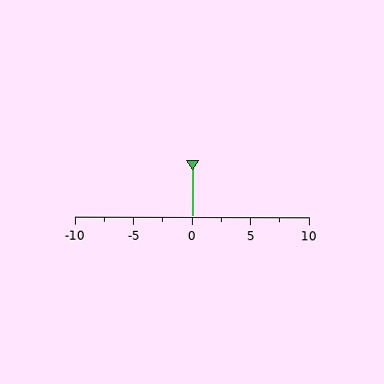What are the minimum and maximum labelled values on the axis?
The axis runs from -10 to 10.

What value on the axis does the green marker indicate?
The marker indicates approximately 0.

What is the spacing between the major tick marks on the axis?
The major ticks are spaced 5 apart.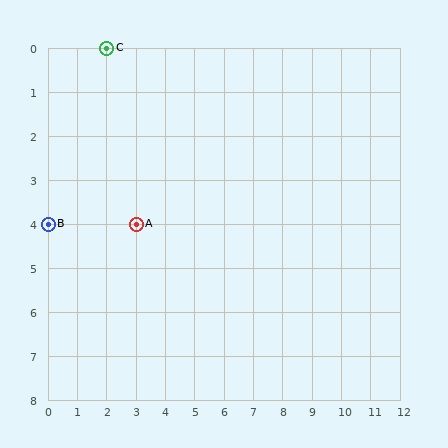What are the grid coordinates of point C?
Point C is at grid coordinates (2, 0).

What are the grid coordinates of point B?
Point B is at grid coordinates (0, 4).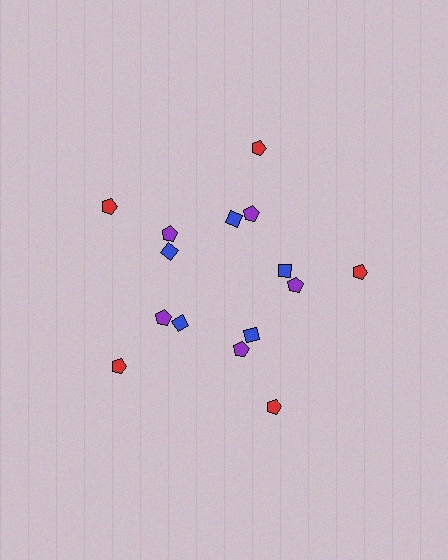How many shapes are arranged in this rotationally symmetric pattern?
There are 15 shapes, arranged in 5 groups of 3.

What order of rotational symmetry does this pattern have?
This pattern has 5-fold rotational symmetry.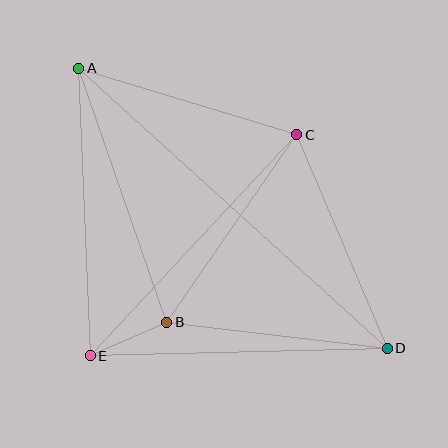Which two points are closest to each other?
Points B and E are closest to each other.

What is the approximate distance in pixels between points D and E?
The distance between D and E is approximately 297 pixels.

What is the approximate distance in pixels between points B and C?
The distance between B and C is approximately 228 pixels.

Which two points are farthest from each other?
Points A and D are farthest from each other.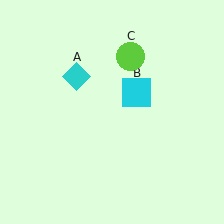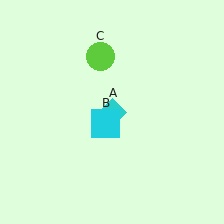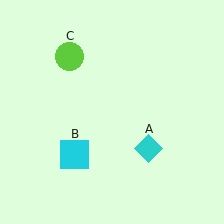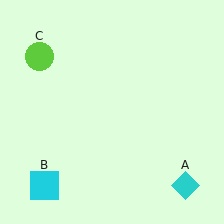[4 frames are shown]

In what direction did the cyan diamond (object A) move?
The cyan diamond (object A) moved down and to the right.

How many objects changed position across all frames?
3 objects changed position: cyan diamond (object A), cyan square (object B), lime circle (object C).